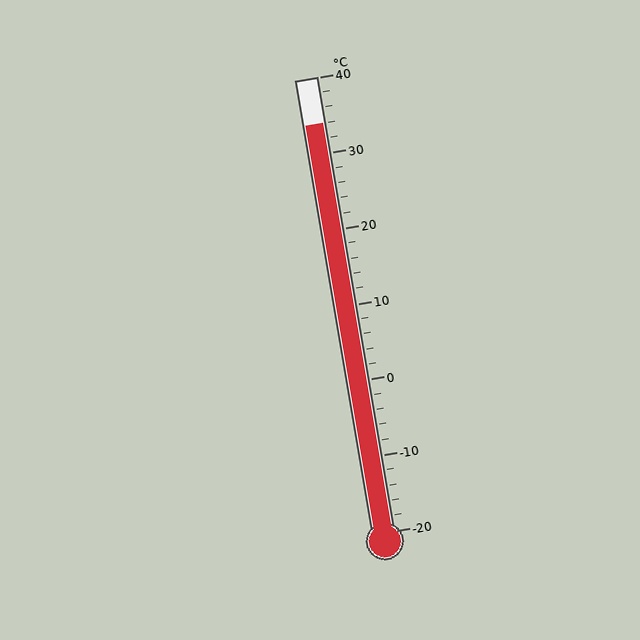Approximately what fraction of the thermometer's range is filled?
The thermometer is filled to approximately 90% of its range.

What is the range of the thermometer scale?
The thermometer scale ranges from -20°C to 40°C.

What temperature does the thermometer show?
The thermometer shows approximately 34°C.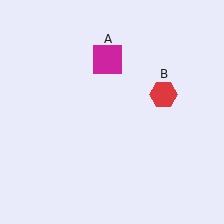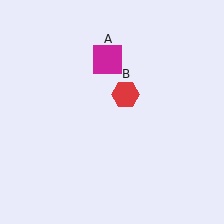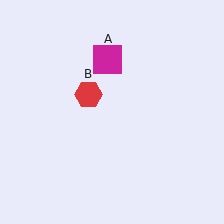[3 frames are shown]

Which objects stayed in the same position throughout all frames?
Magenta square (object A) remained stationary.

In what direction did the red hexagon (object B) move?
The red hexagon (object B) moved left.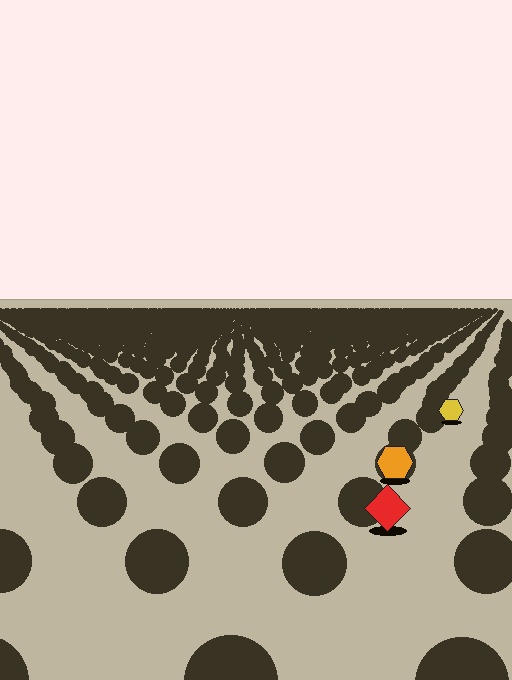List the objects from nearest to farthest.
From nearest to farthest: the red diamond, the orange hexagon, the yellow hexagon.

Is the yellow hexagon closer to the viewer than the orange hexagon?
No. The orange hexagon is closer — you can tell from the texture gradient: the ground texture is coarser near it.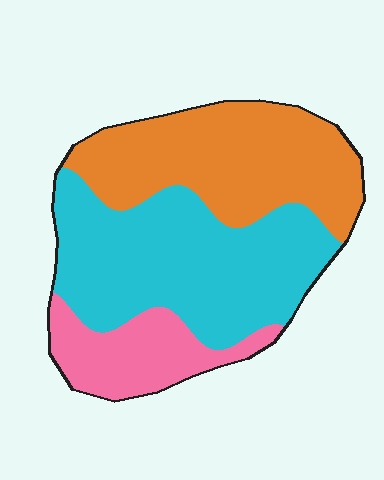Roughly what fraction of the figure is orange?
Orange covers around 35% of the figure.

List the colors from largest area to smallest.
From largest to smallest: cyan, orange, pink.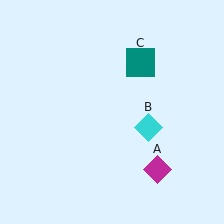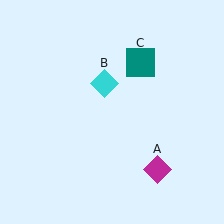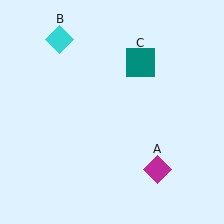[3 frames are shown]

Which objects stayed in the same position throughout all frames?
Magenta diamond (object A) and teal square (object C) remained stationary.